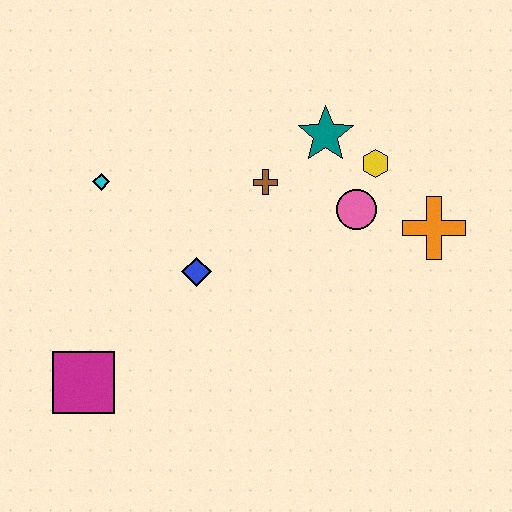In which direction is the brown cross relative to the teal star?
The brown cross is to the left of the teal star.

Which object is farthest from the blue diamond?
The orange cross is farthest from the blue diamond.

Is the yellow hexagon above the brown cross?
Yes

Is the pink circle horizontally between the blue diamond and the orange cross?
Yes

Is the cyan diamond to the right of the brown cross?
No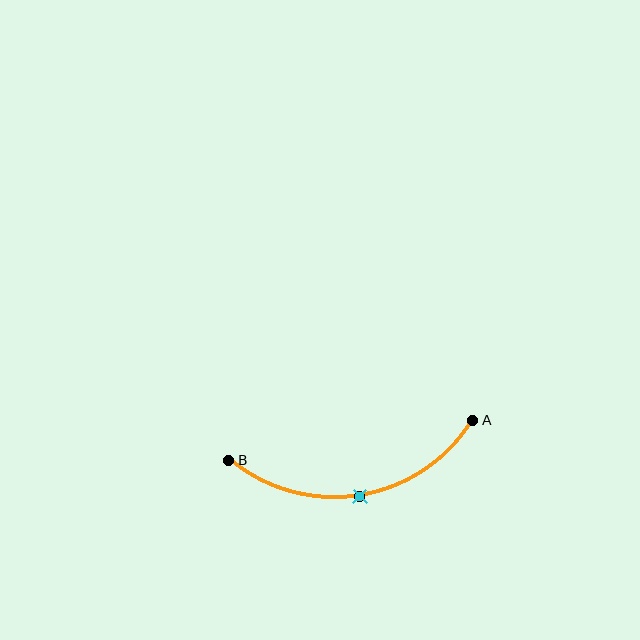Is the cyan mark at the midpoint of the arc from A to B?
Yes. The cyan mark lies on the arc at equal arc-length from both A and B — it is the arc midpoint.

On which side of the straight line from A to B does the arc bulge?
The arc bulges below the straight line connecting A and B.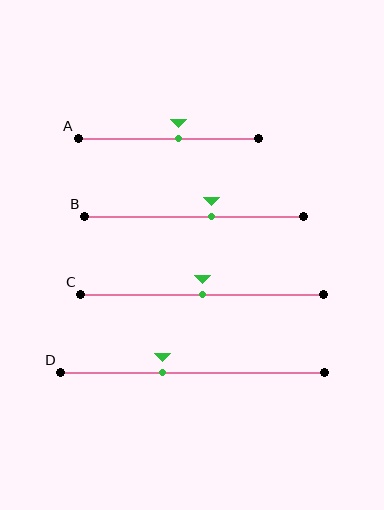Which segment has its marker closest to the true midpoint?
Segment C has its marker closest to the true midpoint.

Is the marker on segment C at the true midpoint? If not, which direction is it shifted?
Yes, the marker on segment C is at the true midpoint.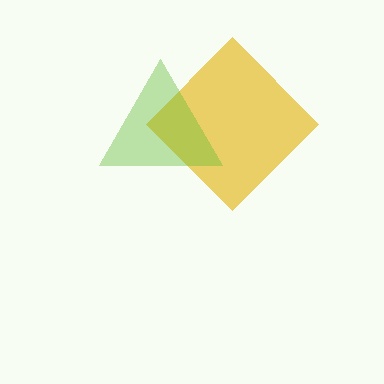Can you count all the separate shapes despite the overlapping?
Yes, there are 2 separate shapes.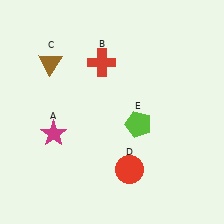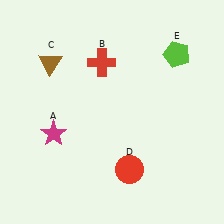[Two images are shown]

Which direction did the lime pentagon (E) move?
The lime pentagon (E) moved up.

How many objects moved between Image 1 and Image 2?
1 object moved between the two images.